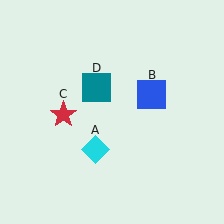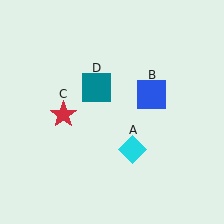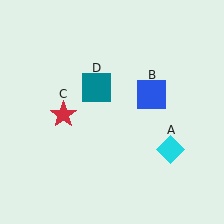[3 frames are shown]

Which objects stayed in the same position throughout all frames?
Blue square (object B) and red star (object C) and teal square (object D) remained stationary.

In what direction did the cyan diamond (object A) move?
The cyan diamond (object A) moved right.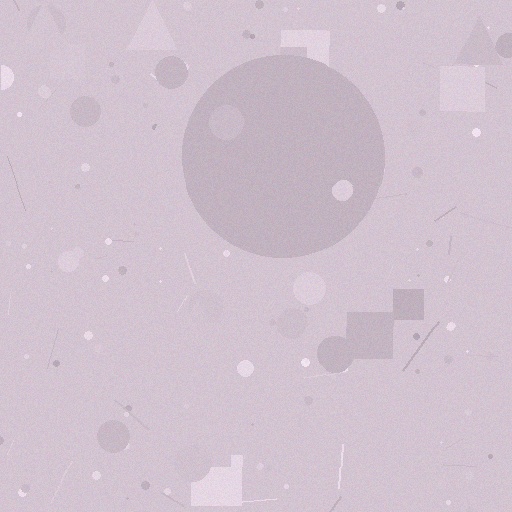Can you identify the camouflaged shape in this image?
The camouflaged shape is a circle.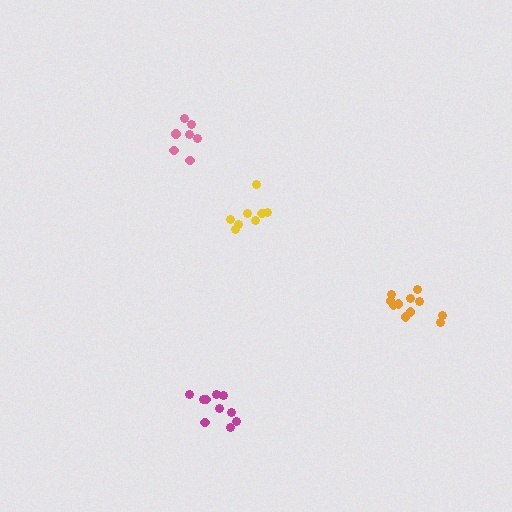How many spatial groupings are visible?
There are 4 spatial groupings.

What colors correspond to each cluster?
The clusters are colored: pink, magenta, orange, yellow.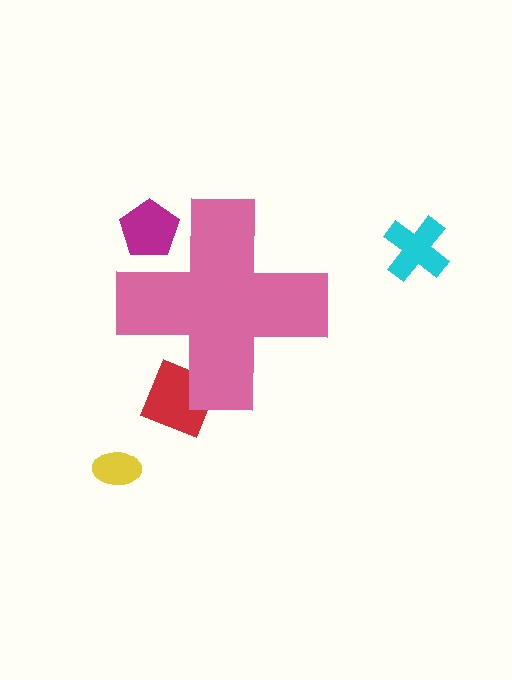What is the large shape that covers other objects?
A pink cross.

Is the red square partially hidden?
Yes, the red square is partially hidden behind the pink cross.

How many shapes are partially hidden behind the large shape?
2 shapes are partially hidden.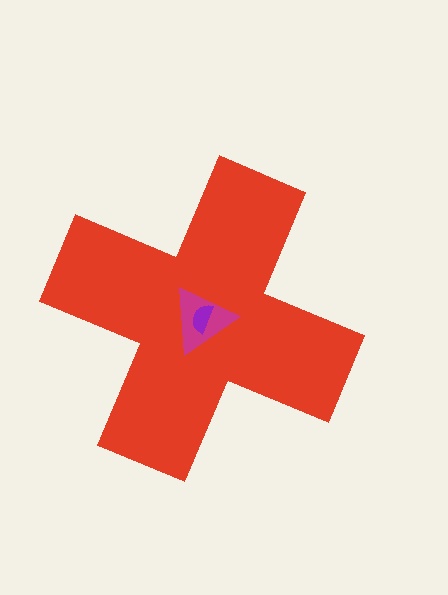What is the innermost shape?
The purple semicircle.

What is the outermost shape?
The red cross.